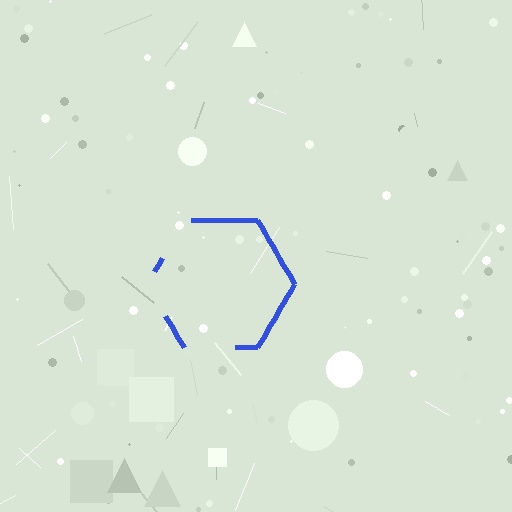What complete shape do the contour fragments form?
The contour fragments form a hexagon.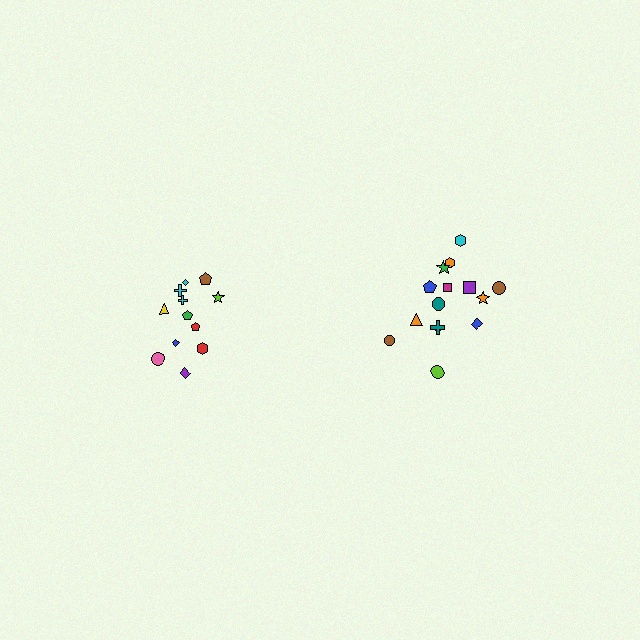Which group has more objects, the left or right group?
The right group.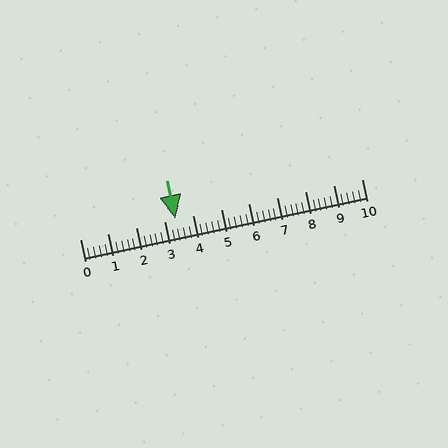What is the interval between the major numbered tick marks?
The major tick marks are spaced 1 units apart.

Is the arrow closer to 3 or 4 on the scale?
The arrow is closer to 3.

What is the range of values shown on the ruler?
The ruler shows values from 0 to 10.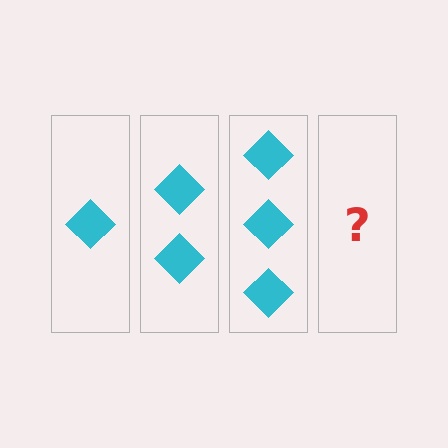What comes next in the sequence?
The next element should be 4 diamonds.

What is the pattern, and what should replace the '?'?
The pattern is that each step adds one more diamond. The '?' should be 4 diamonds.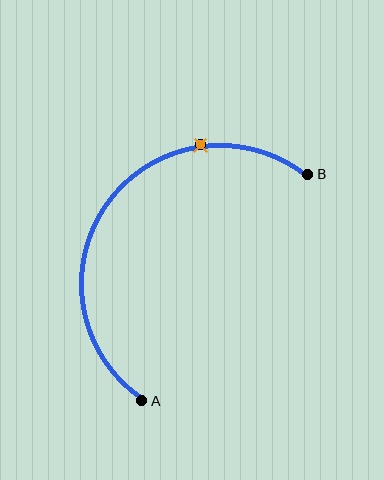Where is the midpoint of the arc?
The arc midpoint is the point on the curve farthest from the straight line joining A and B. It sits above and to the left of that line.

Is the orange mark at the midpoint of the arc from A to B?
No. The orange mark lies on the arc but is closer to endpoint B. The arc midpoint would be at the point on the curve equidistant along the arc from both A and B.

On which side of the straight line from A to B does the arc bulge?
The arc bulges above and to the left of the straight line connecting A and B.